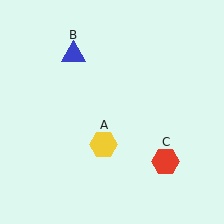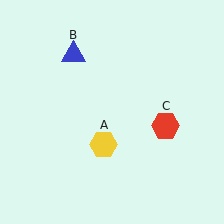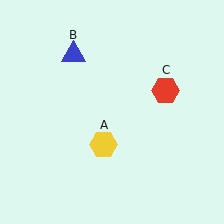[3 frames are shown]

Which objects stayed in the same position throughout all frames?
Yellow hexagon (object A) and blue triangle (object B) remained stationary.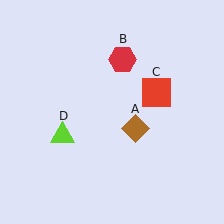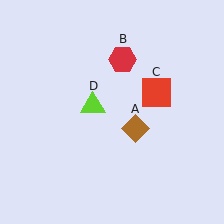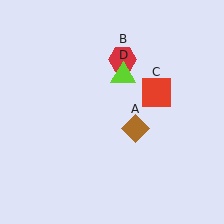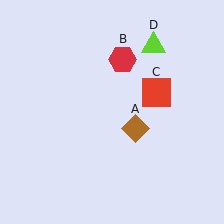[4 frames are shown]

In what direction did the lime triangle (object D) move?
The lime triangle (object D) moved up and to the right.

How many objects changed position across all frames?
1 object changed position: lime triangle (object D).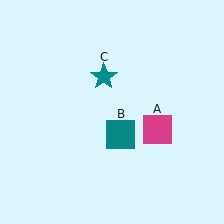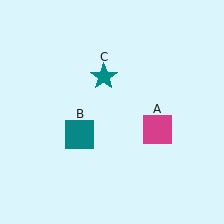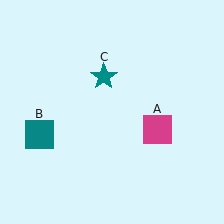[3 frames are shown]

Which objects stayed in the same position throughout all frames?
Magenta square (object A) and teal star (object C) remained stationary.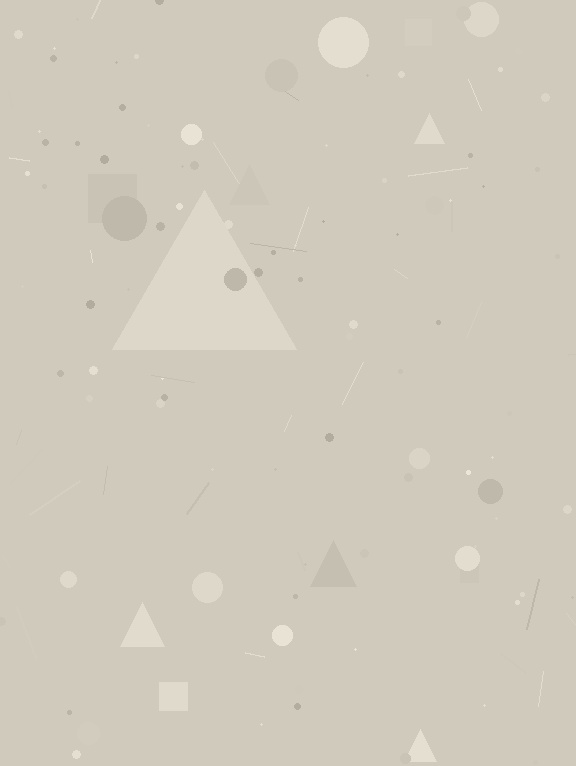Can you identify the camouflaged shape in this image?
The camouflaged shape is a triangle.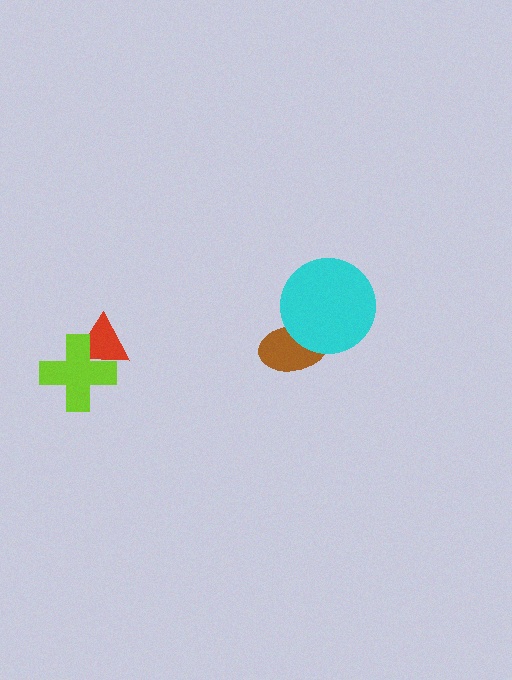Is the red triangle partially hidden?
Yes, it is partially covered by another shape.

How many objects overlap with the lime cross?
1 object overlaps with the lime cross.